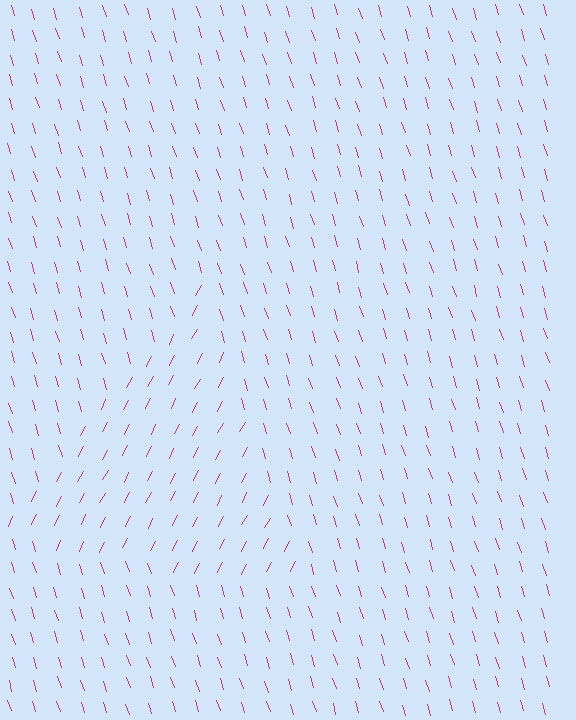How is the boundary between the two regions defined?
The boundary is defined purely by a change in line orientation (approximately 45 degrees difference). All lines are the same color and thickness.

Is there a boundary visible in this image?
Yes, there is a texture boundary formed by a change in line orientation.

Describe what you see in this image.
The image is filled with small magenta line segments. A triangle region in the image has lines oriented differently from the surrounding lines, creating a visible texture boundary.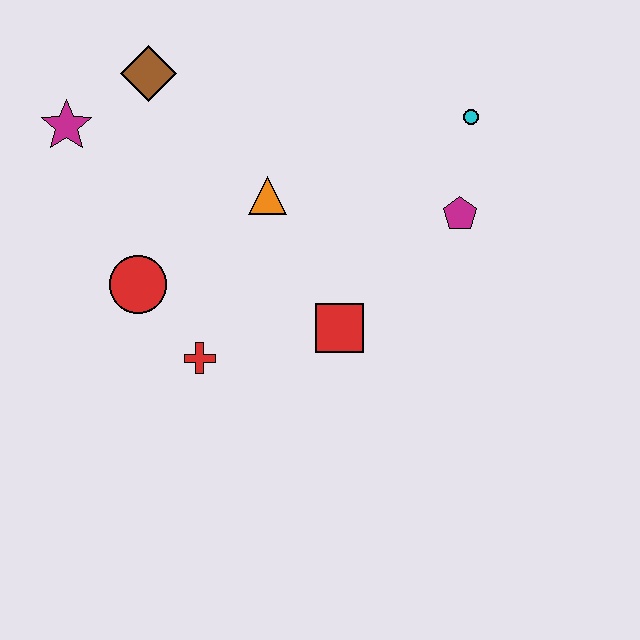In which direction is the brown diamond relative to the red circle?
The brown diamond is above the red circle.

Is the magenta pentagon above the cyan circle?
No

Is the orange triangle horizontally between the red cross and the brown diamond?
No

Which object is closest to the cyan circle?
The magenta pentagon is closest to the cyan circle.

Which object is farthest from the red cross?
The cyan circle is farthest from the red cross.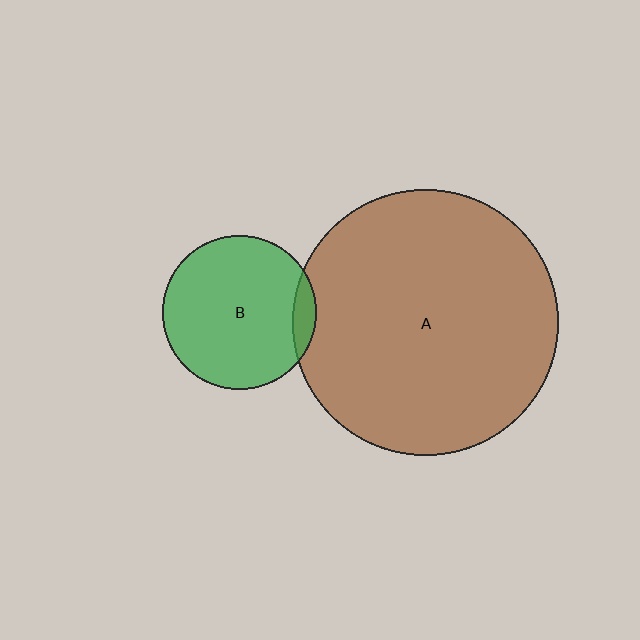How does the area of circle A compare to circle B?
Approximately 3.0 times.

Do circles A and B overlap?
Yes.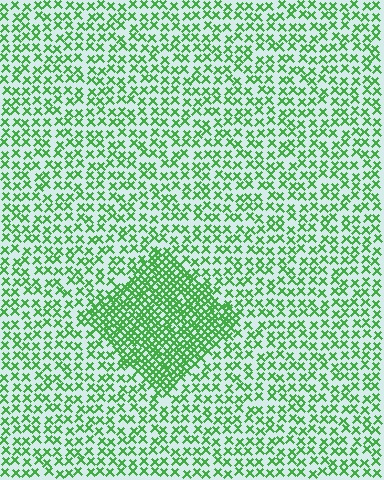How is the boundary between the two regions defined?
The boundary is defined by a change in element density (approximately 2.3x ratio). All elements are the same color, size, and shape.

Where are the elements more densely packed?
The elements are more densely packed inside the diamond boundary.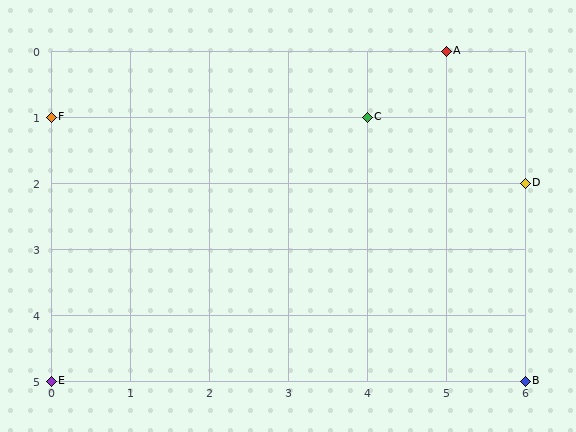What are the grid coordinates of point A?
Point A is at grid coordinates (5, 0).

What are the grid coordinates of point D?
Point D is at grid coordinates (6, 2).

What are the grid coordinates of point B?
Point B is at grid coordinates (6, 5).